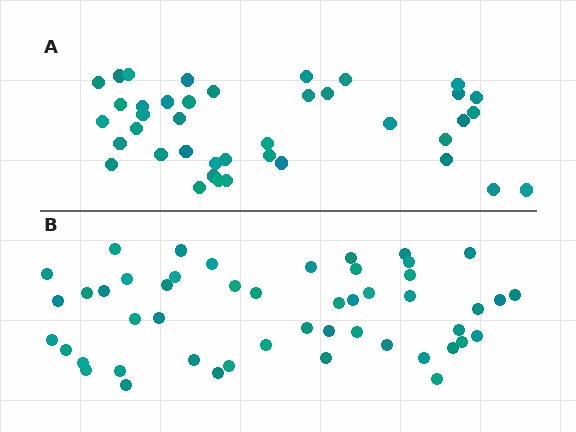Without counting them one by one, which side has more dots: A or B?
Region B (the bottom region) has more dots.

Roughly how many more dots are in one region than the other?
Region B has roughly 8 or so more dots than region A.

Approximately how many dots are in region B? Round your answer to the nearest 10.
About 50 dots. (The exact count is 49, which rounds to 50.)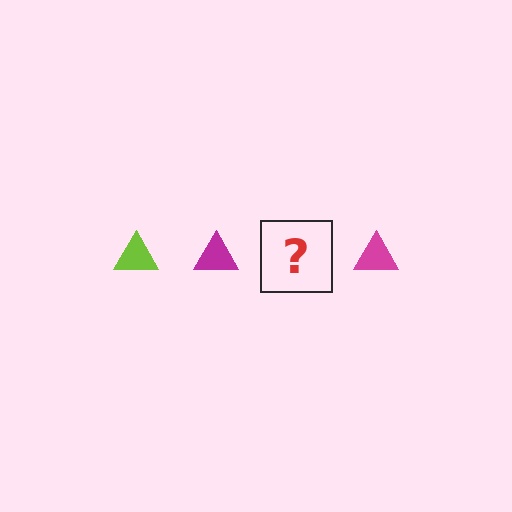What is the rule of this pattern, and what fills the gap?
The rule is that the pattern cycles through lime, magenta triangles. The gap should be filled with a lime triangle.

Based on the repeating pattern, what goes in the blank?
The blank should be a lime triangle.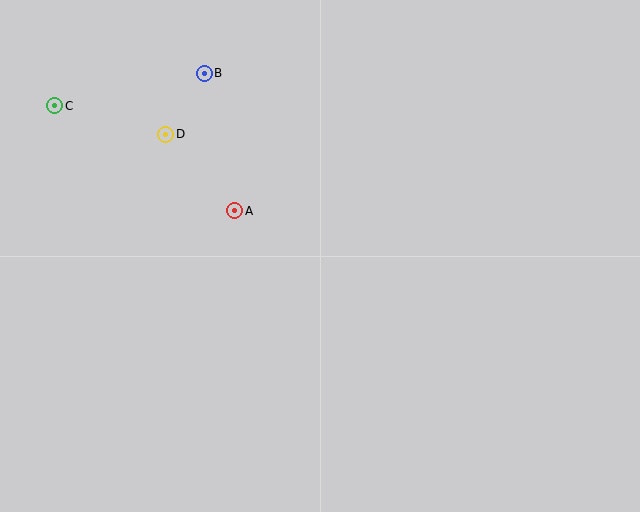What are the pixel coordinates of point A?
Point A is at (235, 211).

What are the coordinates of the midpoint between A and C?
The midpoint between A and C is at (145, 158).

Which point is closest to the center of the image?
Point A at (235, 211) is closest to the center.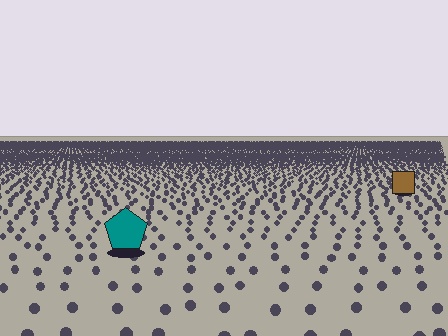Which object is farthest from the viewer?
The brown square is farthest from the viewer. It appears smaller and the ground texture around it is denser.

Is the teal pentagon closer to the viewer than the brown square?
Yes. The teal pentagon is closer — you can tell from the texture gradient: the ground texture is coarser near it.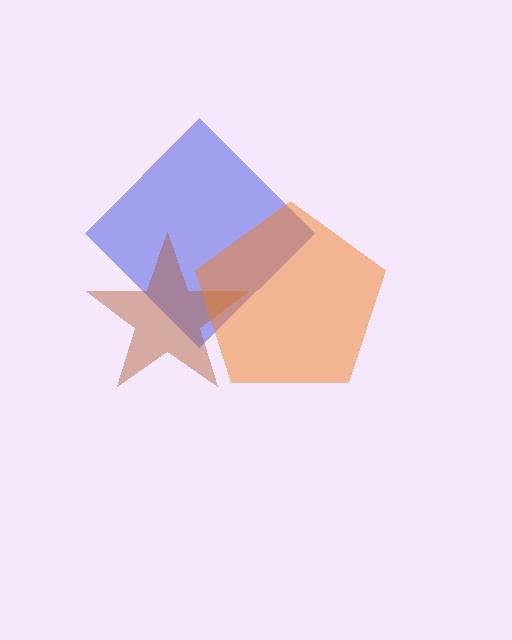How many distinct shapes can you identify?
There are 3 distinct shapes: a blue diamond, a brown star, an orange pentagon.